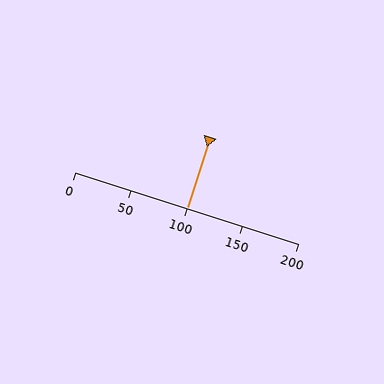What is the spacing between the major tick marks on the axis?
The major ticks are spaced 50 apart.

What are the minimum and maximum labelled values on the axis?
The axis runs from 0 to 200.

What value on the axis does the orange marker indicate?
The marker indicates approximately 100.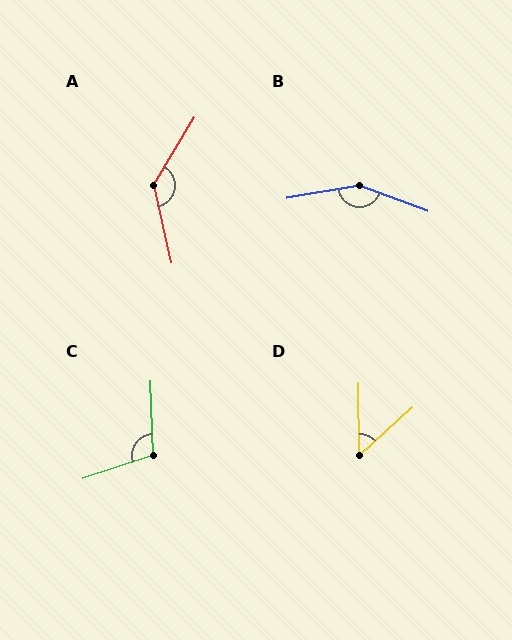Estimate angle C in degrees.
Approximately 106 degrees.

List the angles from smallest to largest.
D (48°), C (106°), A (136°), B (150°).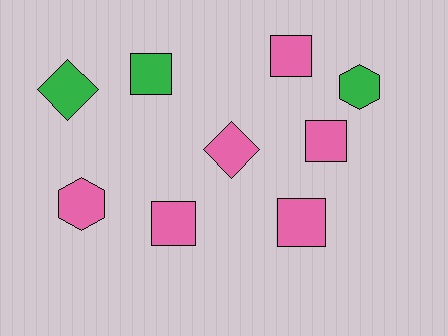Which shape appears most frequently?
Square, with 5 objects.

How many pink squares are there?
There are 4 pink squares.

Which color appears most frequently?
Pink, with 6 objects.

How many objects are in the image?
There are 9 objects.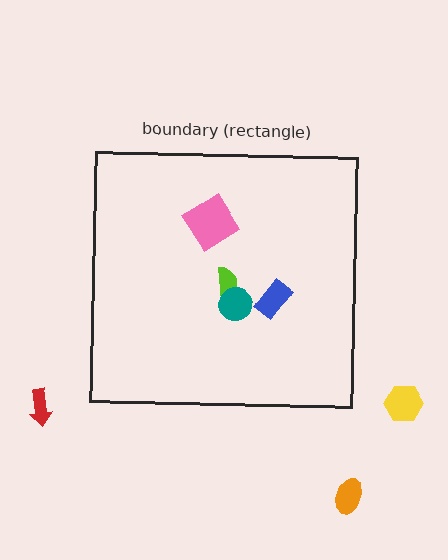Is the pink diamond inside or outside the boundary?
Inside.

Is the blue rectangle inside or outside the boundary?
Inside.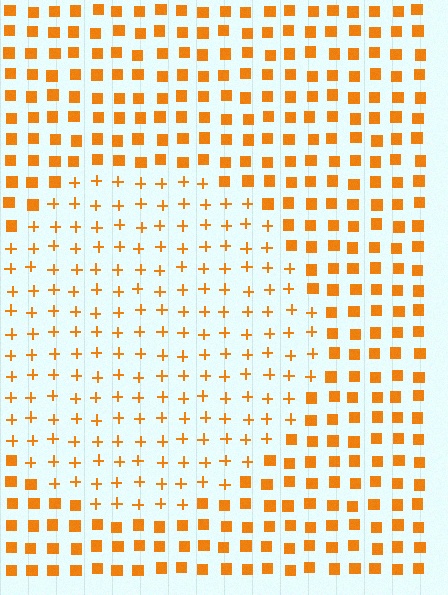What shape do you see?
I see a circle.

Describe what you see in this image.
The image is filled with small orange elements arranged in a uniform grid. A circle-shaped region contains plus signs, while the surrounding area contains squares. The boundary is defined purely by the change in element shape.